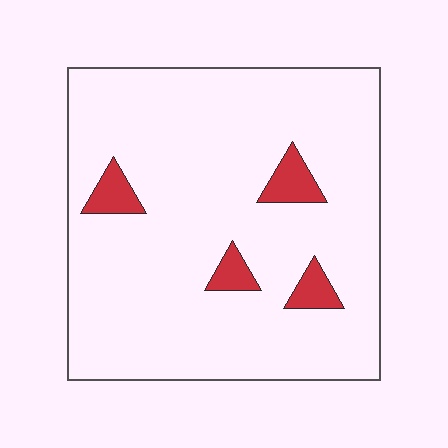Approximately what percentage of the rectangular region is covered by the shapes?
Approximately 10%.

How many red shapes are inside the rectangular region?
4.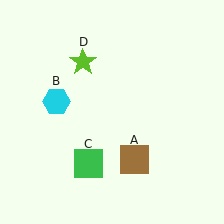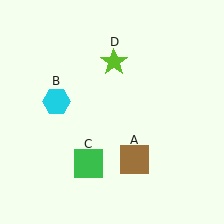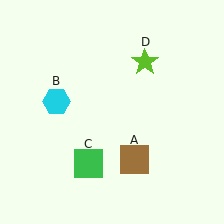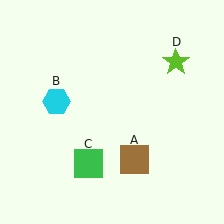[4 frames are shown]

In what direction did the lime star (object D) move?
The lime star (object D) moved right.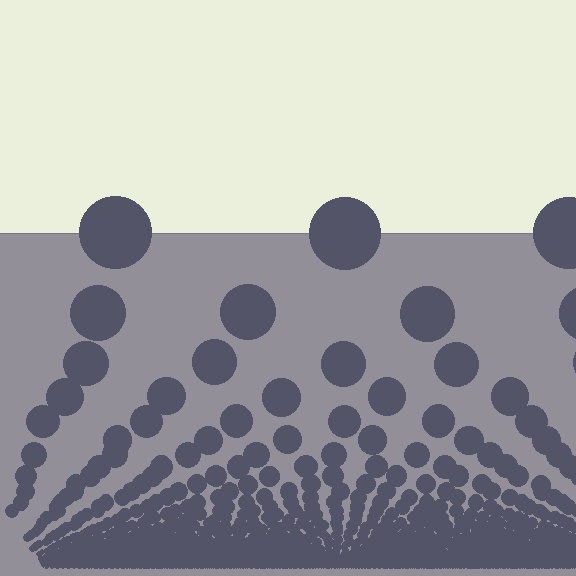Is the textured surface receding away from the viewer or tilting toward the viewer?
The surface appears to tilt toward the viewer. Texture elements get larger and sparser toward the top.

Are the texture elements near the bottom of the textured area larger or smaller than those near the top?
Smaller. The gradient is inverted — elements near the bottom are smaller and denser.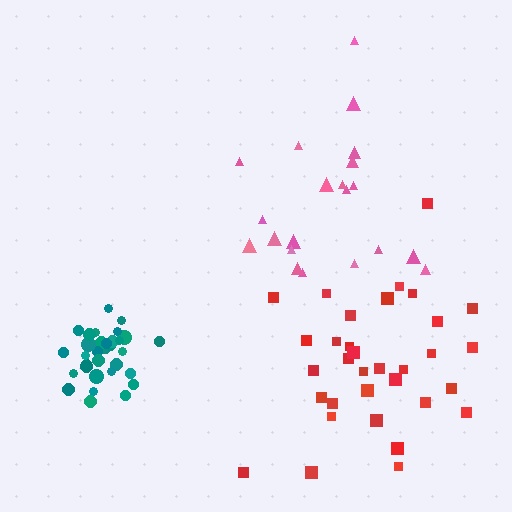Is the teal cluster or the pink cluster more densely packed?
Teal.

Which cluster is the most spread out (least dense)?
Red.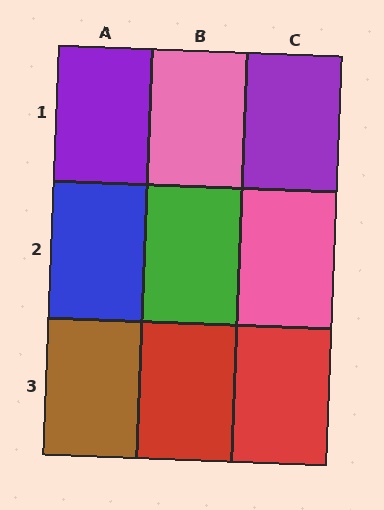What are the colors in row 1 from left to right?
Purple, pink, purple.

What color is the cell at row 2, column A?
Blue.